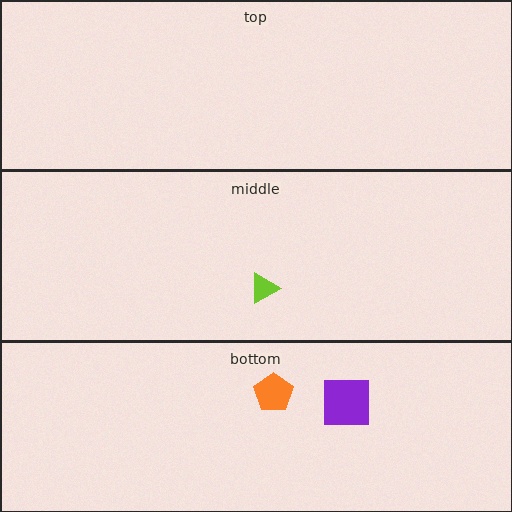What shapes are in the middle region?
The lime triangle.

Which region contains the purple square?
The bottom region.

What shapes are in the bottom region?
The orange pentagon, the purple square.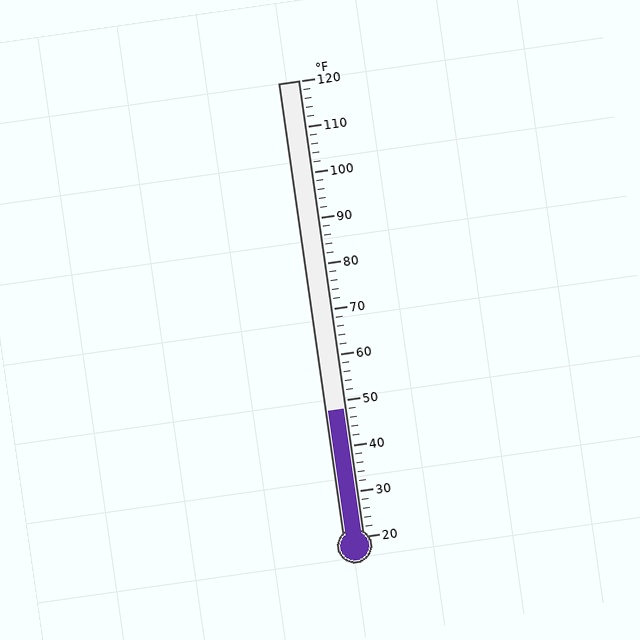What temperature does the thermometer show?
The thermometer shows approximately 48°F.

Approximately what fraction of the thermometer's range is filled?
The thermometer is filled to approximately 30% of its range.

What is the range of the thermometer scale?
The thermometer scale ranges from 20°F to 120°F.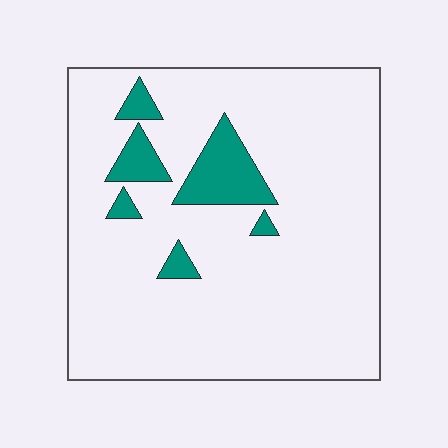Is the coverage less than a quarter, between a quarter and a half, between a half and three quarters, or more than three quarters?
Less than a quarter.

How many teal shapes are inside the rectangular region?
6.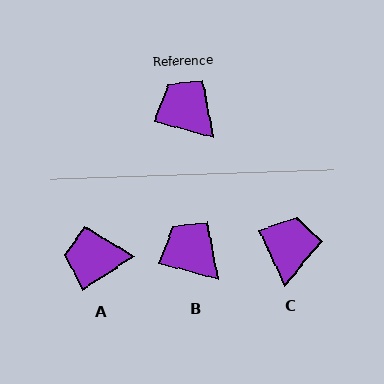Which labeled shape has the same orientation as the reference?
B.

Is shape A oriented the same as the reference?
No, it is off by about 48 degrees.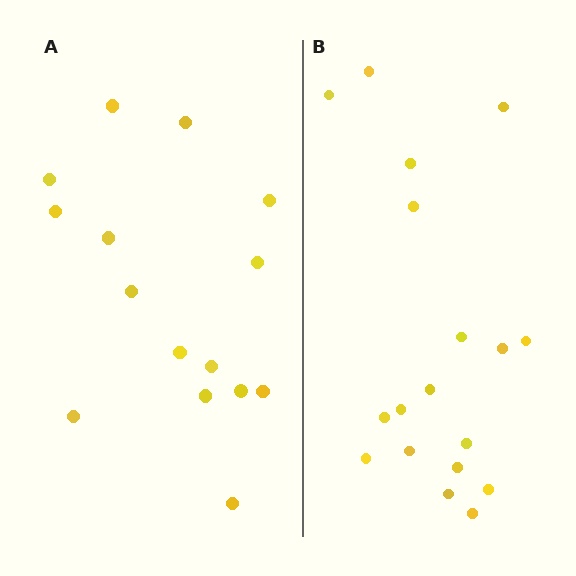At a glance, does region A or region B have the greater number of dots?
Region B (the right region) has more dots.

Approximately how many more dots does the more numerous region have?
Region B has just a few more — roughly 2 or 3 more dots than region A.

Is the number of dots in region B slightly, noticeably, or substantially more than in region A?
Region B has only slightly more — the two regions are fairly close. The ratio is roughly 1.2 to 1.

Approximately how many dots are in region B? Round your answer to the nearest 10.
About 20 dots. (The exact count is 18, which rounds to 20.)